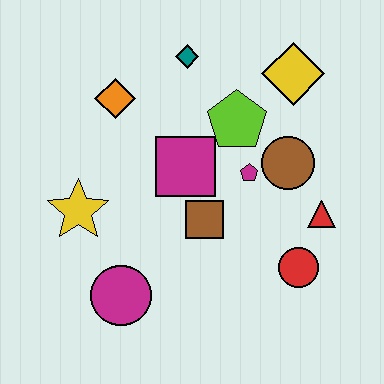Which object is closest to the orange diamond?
The teal diamond is closest to the orange diamond.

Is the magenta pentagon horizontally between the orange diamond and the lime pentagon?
No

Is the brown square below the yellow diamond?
Yes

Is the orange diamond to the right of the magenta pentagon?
No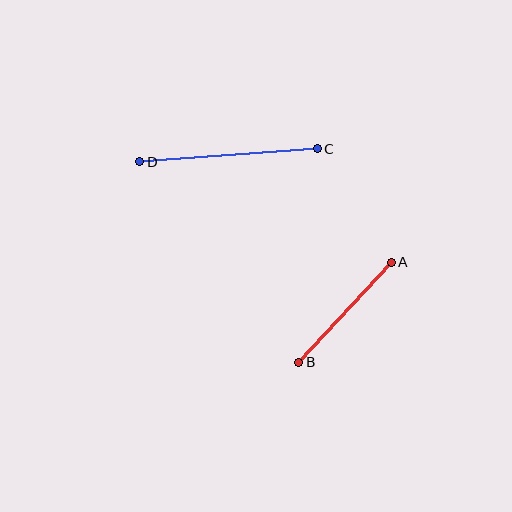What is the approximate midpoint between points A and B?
The midpoint is at approximately (345, 312) pixels.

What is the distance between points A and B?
The distance is approximately 136 pixels.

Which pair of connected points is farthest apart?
Points C and D are farthest apart.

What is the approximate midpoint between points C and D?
The midpoint is at approximately (229, 155) pixels.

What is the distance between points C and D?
The distance is approximately 178 pixels.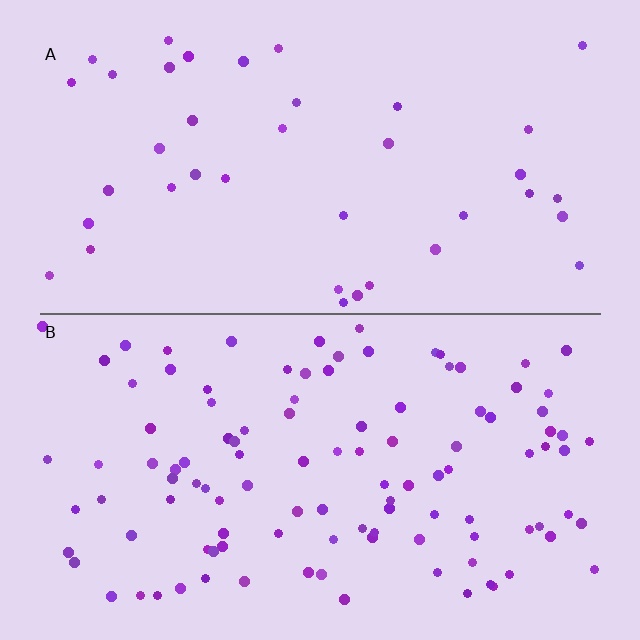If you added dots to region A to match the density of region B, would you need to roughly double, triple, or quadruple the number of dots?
Approximately triple.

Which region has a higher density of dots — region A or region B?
B (the bottom).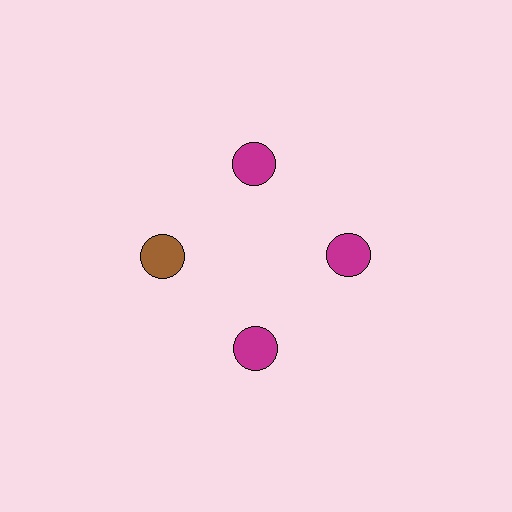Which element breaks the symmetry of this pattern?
The brown circle at roughly the 9 o'clock position breaks the symmetry. All other shapes are magenta circles.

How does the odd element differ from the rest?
It has a different color: brown instead of magenta.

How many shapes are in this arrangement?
There are 4 shapes arranged in a ring pattern.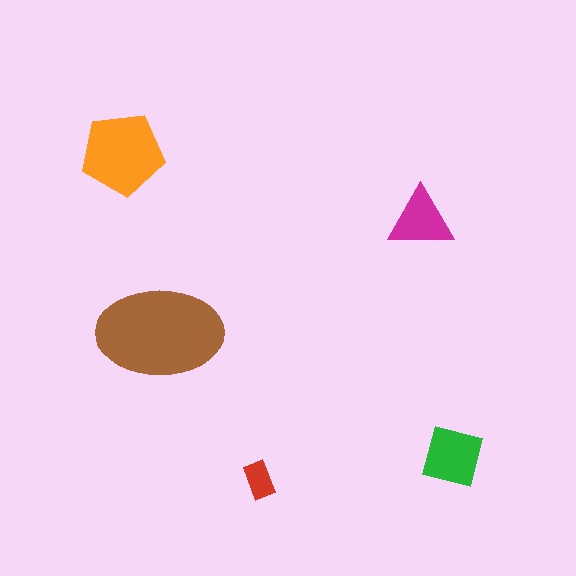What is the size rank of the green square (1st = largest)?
3rd.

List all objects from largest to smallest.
The brown ellipse, the orange pentagon, the green square, the magenta triangle, the red rectangle.